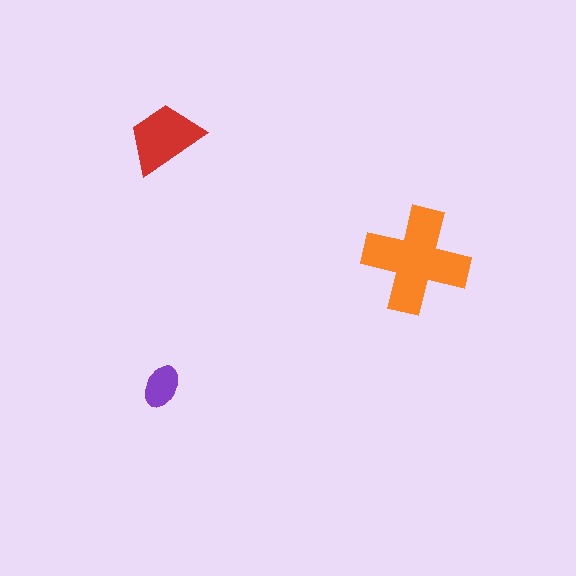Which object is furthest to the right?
The orange cross is rightmost.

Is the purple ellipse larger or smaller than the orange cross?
Smaller.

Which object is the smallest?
The purple ellipse.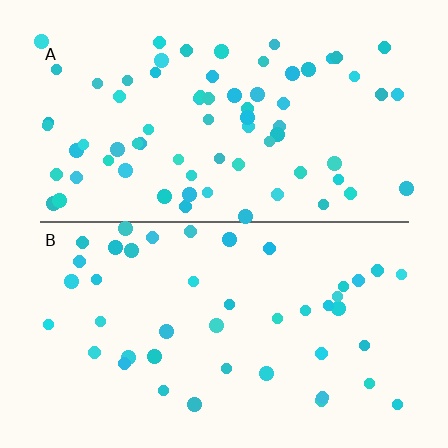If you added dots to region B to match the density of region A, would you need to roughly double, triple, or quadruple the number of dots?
Approximately double.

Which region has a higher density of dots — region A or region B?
A (the top).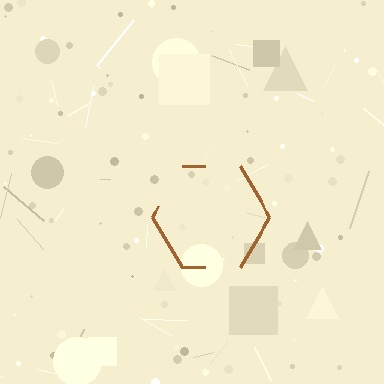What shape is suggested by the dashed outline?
The dashed outline suggests a hexagon.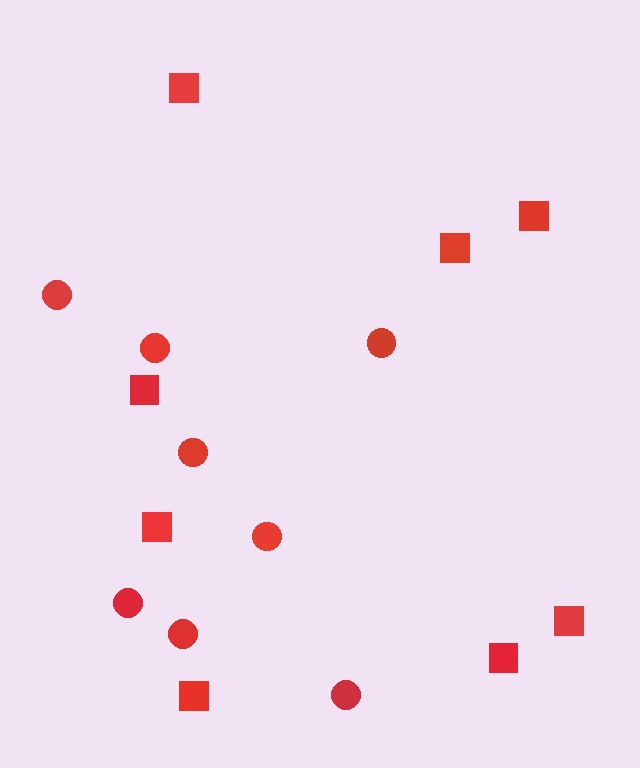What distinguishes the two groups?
There are 2 groups: one group of squares (8) and one group of circles (8).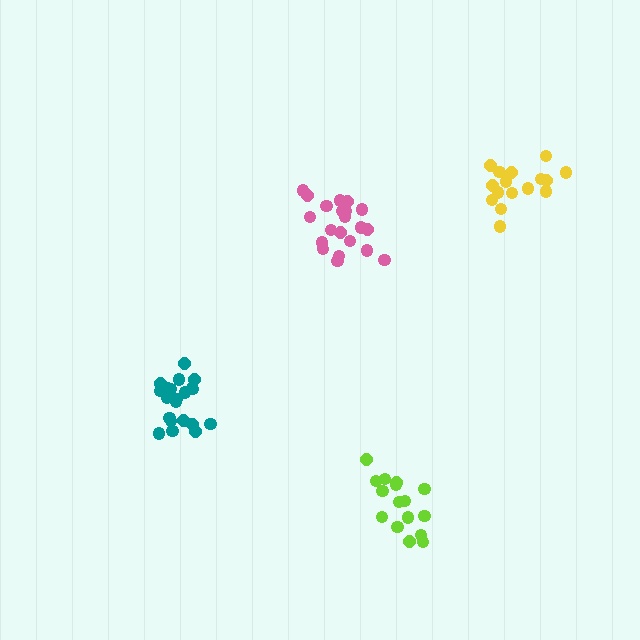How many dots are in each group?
Group 1: 21 dots, Group 2: 16 dots, Group 3: 16 dots, Group 4: 21 dots (74 total).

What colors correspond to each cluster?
The clusters are colored: teal, lime, yellow, pink.